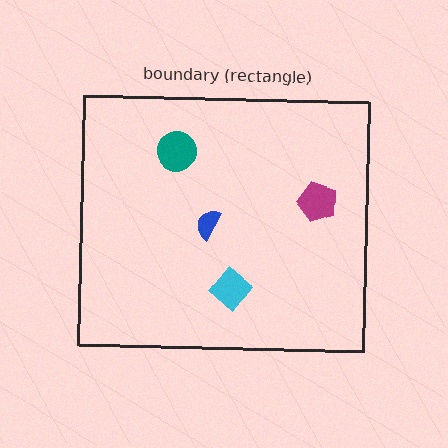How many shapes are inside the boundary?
4 inside, 0 outside.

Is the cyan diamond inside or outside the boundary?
Inside.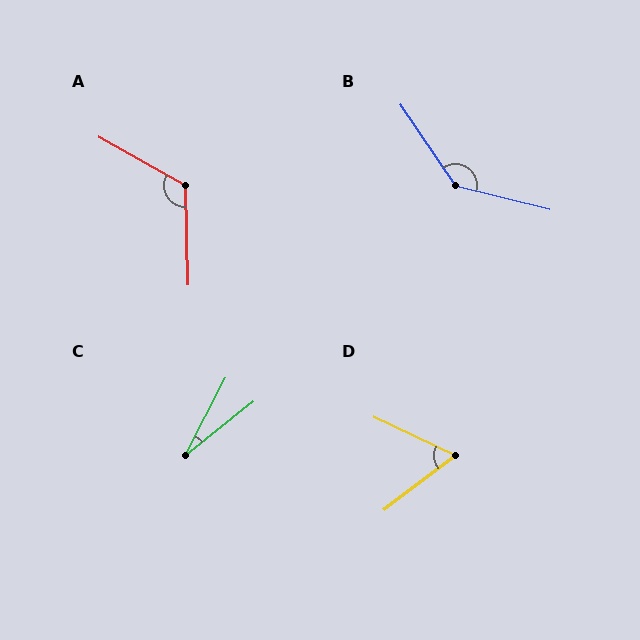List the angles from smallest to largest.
C (24°), D (63°), A (121°), B (139°).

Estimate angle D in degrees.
Approximately 63 degrees.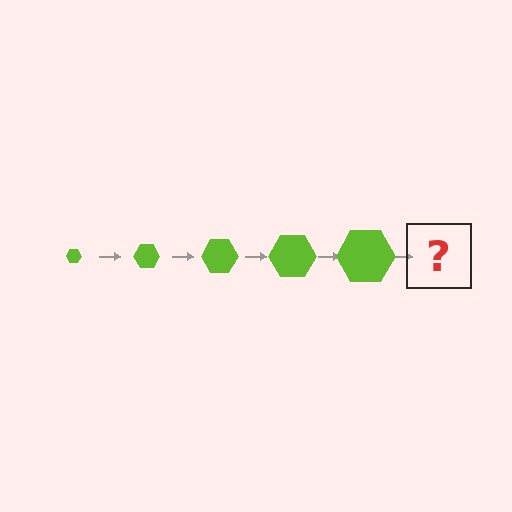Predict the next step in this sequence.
The next step is a lime hexagon, larger than the previous one.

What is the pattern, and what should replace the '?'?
The pattern is that the hexagon gets progressively larger each step. The '?' should be a lime hexagon, larger than the previous one.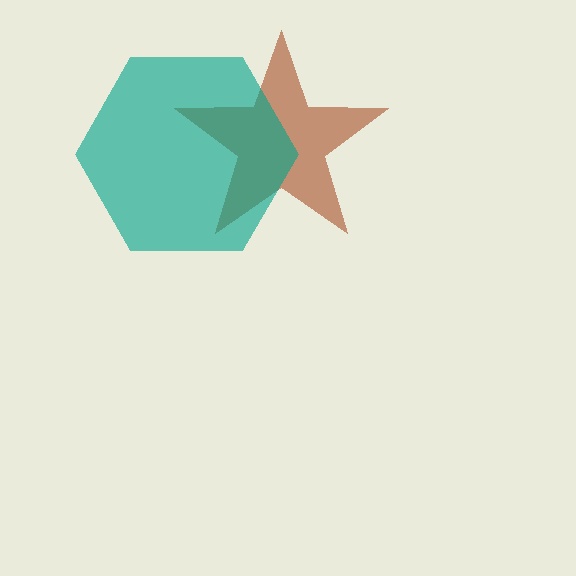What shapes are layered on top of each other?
The layered shapes are: a brown star, a teal hexagon.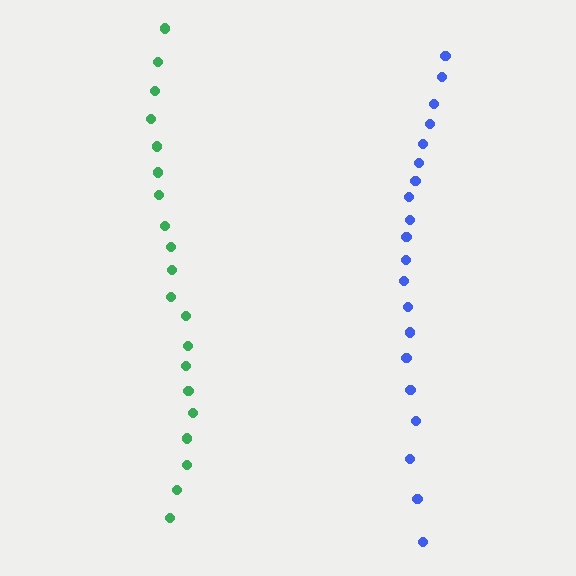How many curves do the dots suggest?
There are 2 distinct paths.